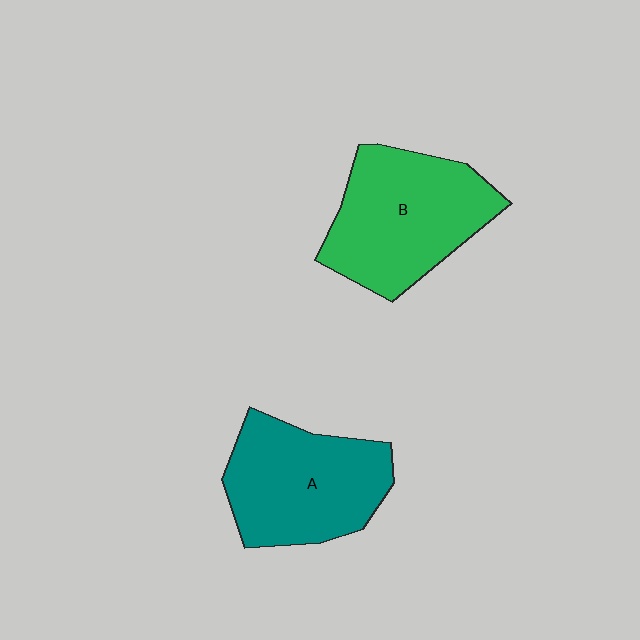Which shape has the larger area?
Shape B (green).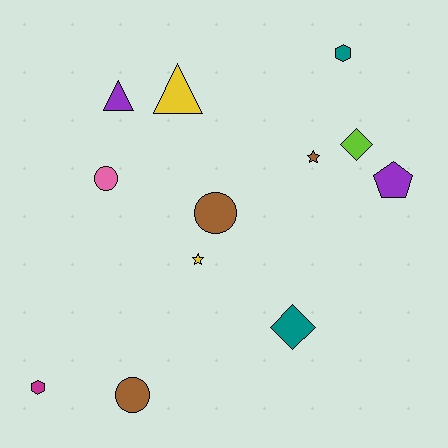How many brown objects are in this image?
There are 3 brown objects.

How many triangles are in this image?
There are 2 triangles.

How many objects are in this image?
There are 12 objects.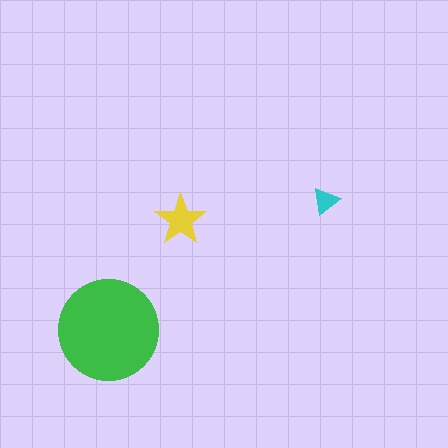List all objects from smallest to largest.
The cyan triangle, the yellow star, the green circle.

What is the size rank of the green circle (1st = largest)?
1st.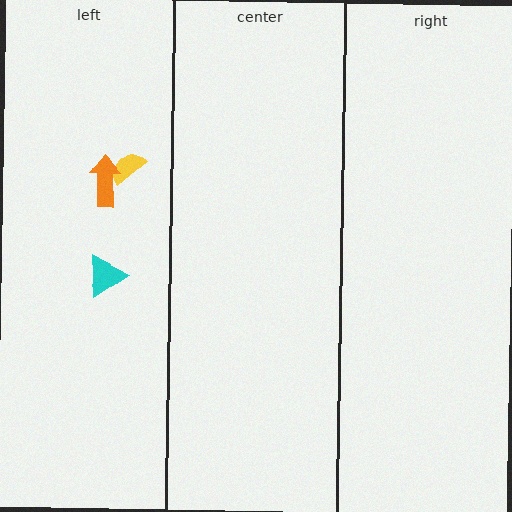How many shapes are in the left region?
3.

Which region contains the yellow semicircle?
The left region.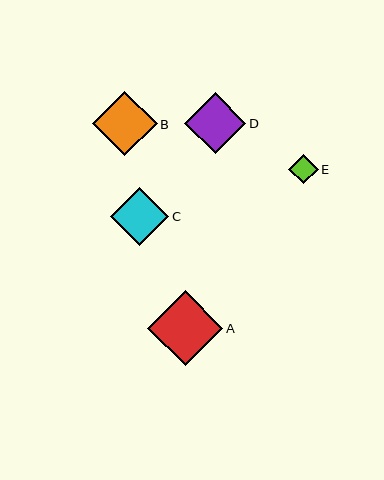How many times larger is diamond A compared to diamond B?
Diamond A is approximately 1.2 times the size of diamond B.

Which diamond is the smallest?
Diamond E is the smallest with a size of approximately 29 pixels.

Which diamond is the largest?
Diamond A is the largest with a size of approximately 75 pixels.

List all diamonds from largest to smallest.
From largest to smallest: A, B, D, C, E.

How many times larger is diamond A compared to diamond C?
Diamond A is approximately 1.3 times the size of diamond C.